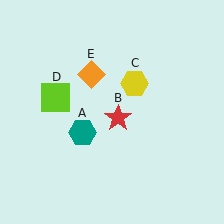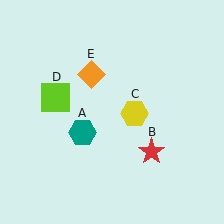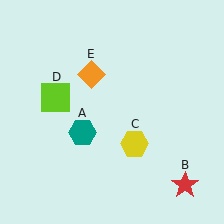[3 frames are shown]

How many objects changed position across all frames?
2 objects changed position: red star (object B), yellow hexagon (object C).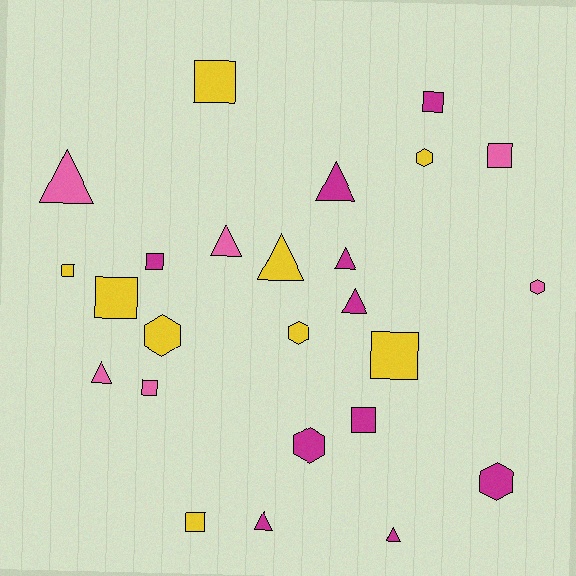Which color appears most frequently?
Magenta, with 10 objects.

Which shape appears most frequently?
Square, with 10 objects.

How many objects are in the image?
There are 25 objects.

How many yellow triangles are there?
There is 1 yellow triangle.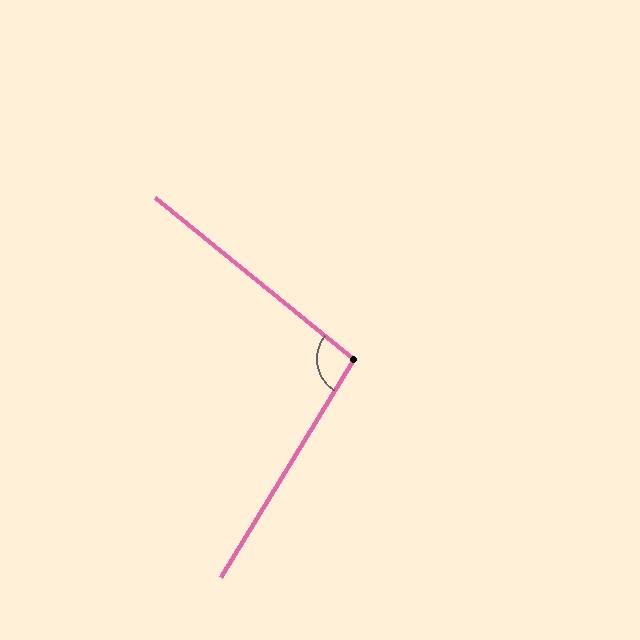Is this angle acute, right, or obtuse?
It is obtuse.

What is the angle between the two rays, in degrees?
Approximately 97 degrees.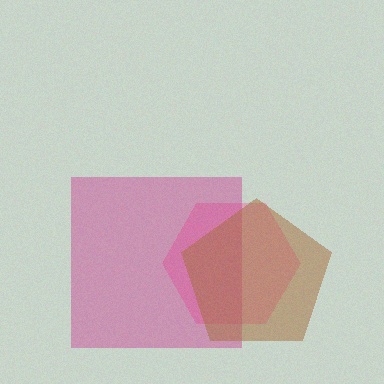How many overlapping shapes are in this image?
There are 3 overlapping shapes in the image.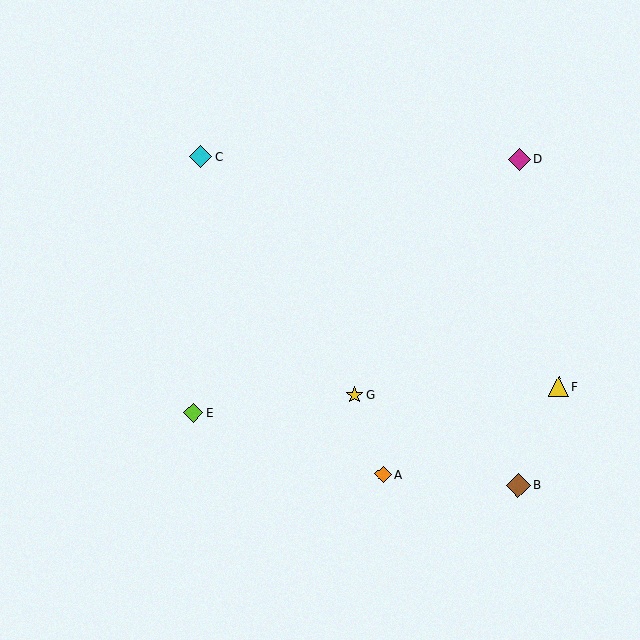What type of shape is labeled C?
Shape C is a cyan diamond.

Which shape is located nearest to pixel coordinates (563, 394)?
The yellow triangle (labeled F) at (559, 387) is nearest to that location.